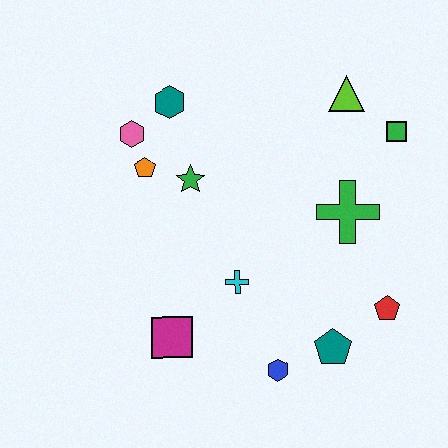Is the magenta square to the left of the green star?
Yes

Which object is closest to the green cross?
The green square is closest to the green cross.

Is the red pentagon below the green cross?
Yes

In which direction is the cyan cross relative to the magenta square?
The cyan cross is to the right of the magenta square.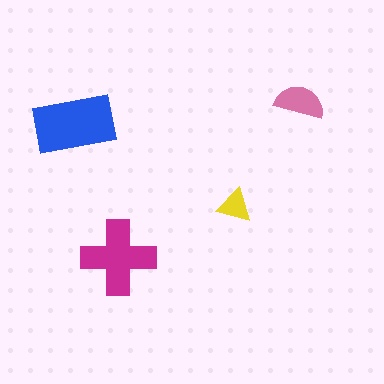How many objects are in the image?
There are 4 objects in the image.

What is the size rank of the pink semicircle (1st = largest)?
3rd.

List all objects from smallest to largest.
The yellow triangle, the pink semicircle, the magenta cross, the blue rectangle.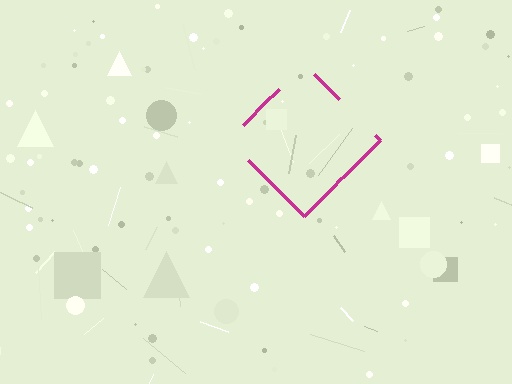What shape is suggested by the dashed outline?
The dashed outline suggests a diamond.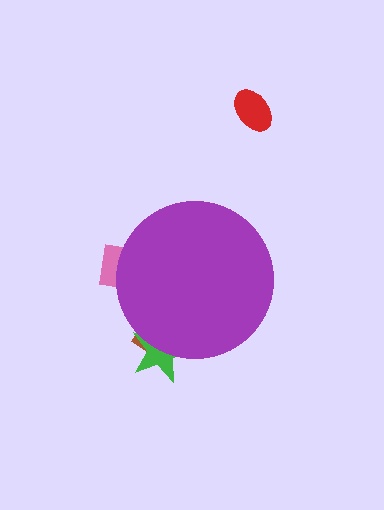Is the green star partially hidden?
Yes, the green star is partially hidden behind the purple circle.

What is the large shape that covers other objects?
A purple circle.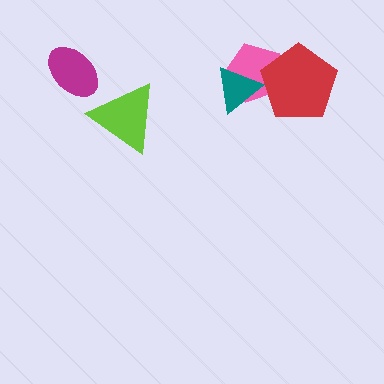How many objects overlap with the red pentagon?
1 object overlaps with the red pentagon.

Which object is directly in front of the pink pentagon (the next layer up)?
The teal triangle is directly in front of the pink pentagon.